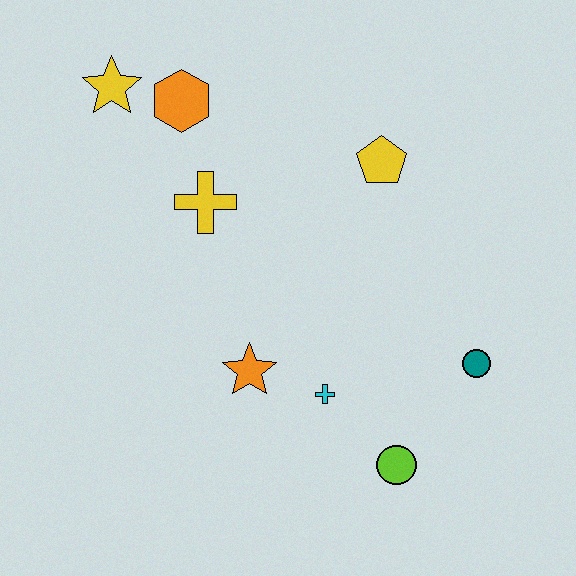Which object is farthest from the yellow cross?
The lime circle is farthest from the yellow cross.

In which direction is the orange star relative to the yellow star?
The orange star is below the yellow star.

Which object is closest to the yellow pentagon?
The yellow cross is closest to the yellow pentagon.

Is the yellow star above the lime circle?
Yes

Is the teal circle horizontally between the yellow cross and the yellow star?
No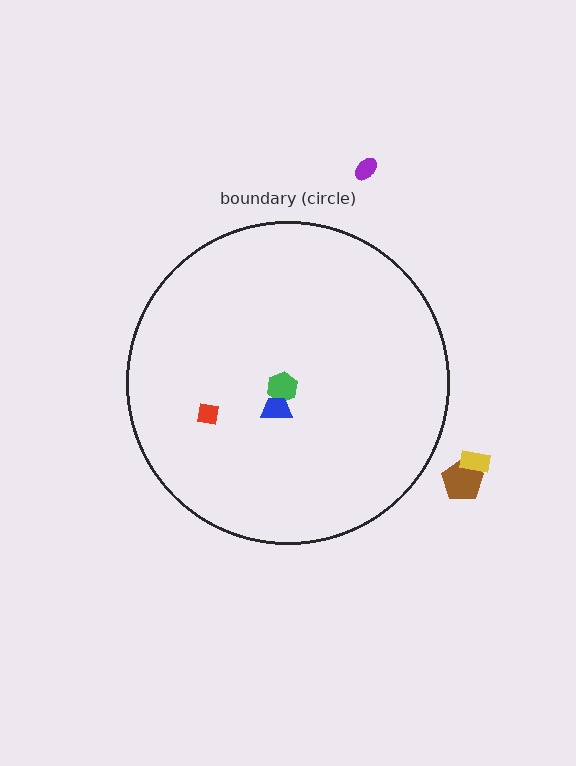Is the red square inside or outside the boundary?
Inside.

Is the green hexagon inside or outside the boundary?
Inside.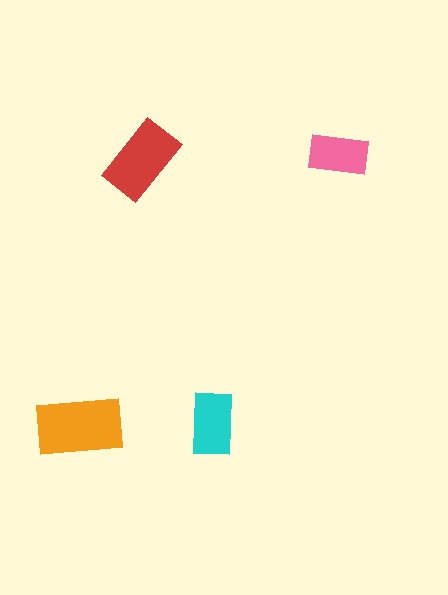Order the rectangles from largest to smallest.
the orange one, the red one, the cyan one, the pink one.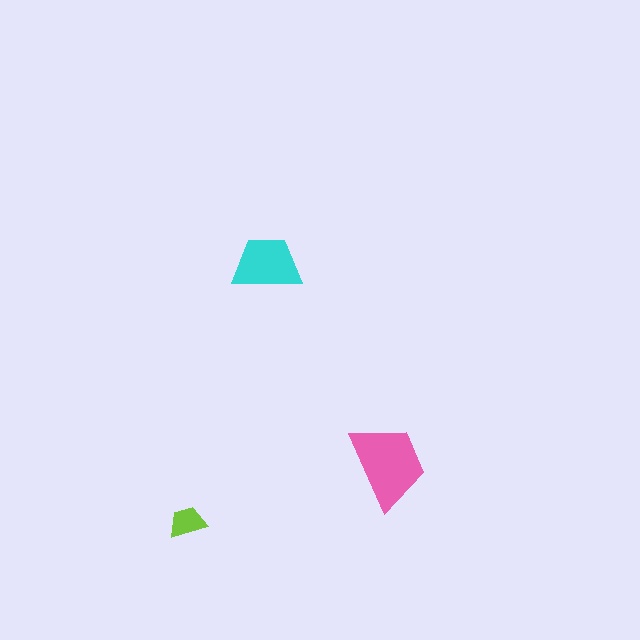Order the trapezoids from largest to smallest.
the pink one, the cyan one, the lime one.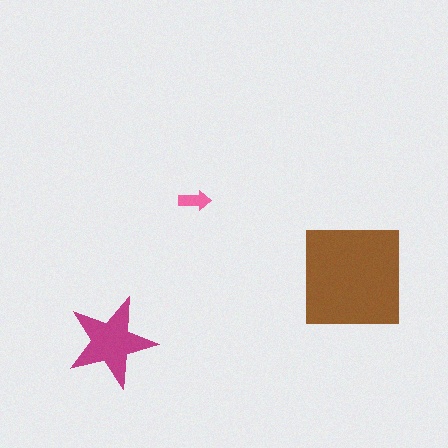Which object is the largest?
The brown square.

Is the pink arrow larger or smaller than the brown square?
Smaller.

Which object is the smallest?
The pink arrow.